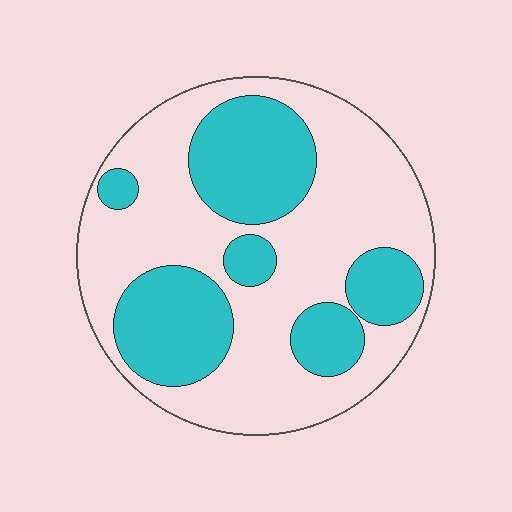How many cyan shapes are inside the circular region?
6.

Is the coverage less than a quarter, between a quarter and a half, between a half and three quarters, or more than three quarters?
Between a quarter and a half.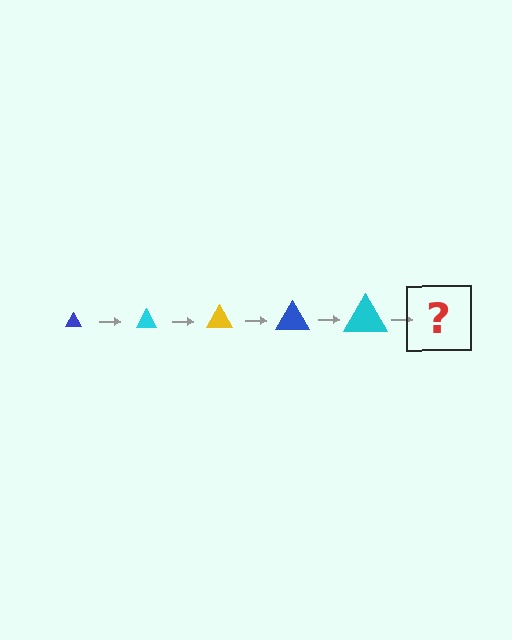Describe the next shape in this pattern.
It should be a yellow triangle, larger than the previous one.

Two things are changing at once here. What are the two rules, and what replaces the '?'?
The two rules are that the triangle grows larger each step and the color cycles through blue, cyan, and yellow. The '?' should be a yellow triangle, larger than the previous one.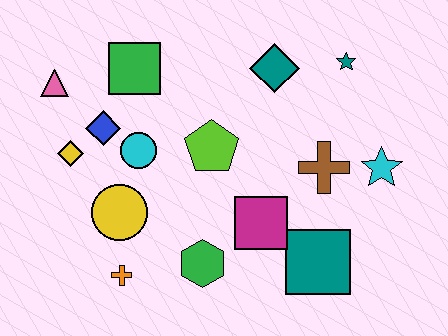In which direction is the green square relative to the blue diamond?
The green square is above the blue diamond.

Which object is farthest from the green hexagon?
The teal star is farthest from the green hexagon.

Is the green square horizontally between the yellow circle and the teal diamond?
Yes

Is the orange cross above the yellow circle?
No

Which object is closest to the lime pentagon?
The cyan circle is closest to the lime pentagon.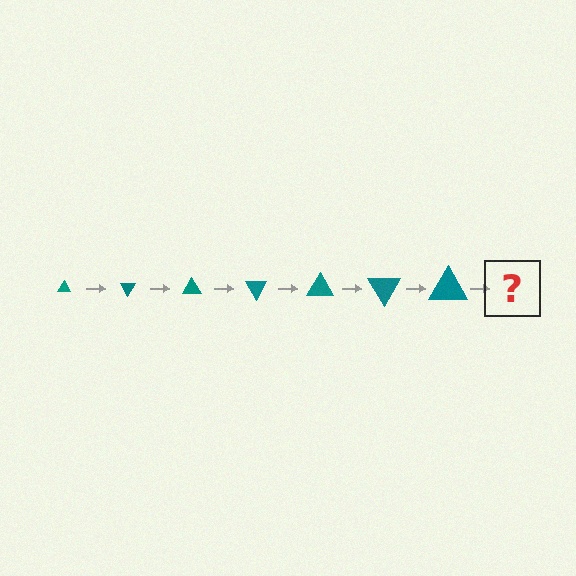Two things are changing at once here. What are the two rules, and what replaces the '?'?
The two rules are that the triangle grows larger each step and it rotates 60 degrees each step. The '?' should be a triangle, larger than the previous one and rotated 420 degrees from the start.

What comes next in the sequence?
The next element should be a triangle, larger than the previous one and rotated 420 degrees from the start.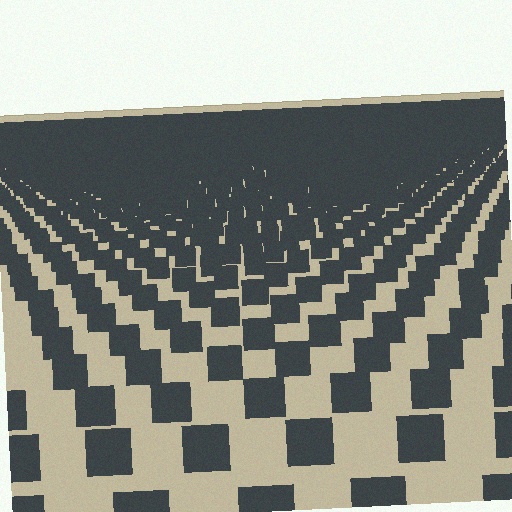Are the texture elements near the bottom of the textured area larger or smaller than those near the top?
Larger. Near the bottom, elements are closer to the viewer and appear at a bigger on-screen size.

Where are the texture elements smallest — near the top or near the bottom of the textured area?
Near the top.